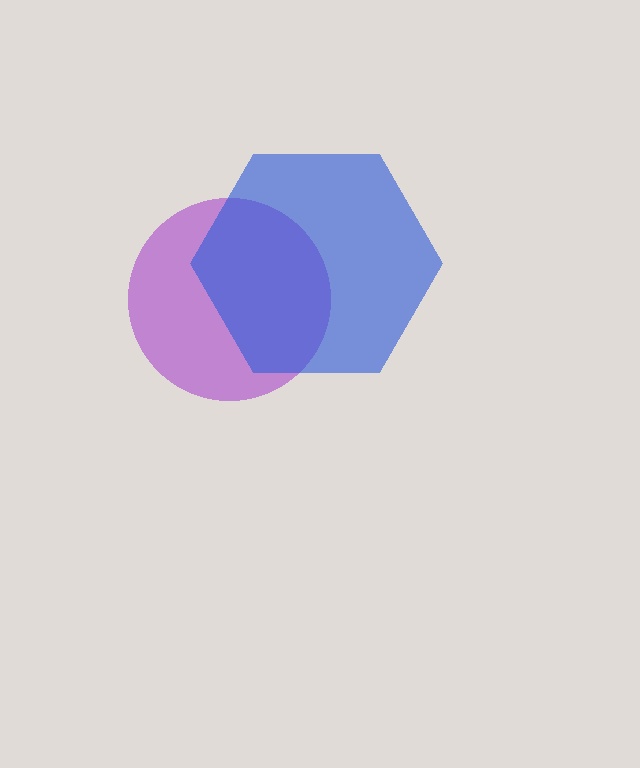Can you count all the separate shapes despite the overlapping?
Yes, there are 2 separate shapes.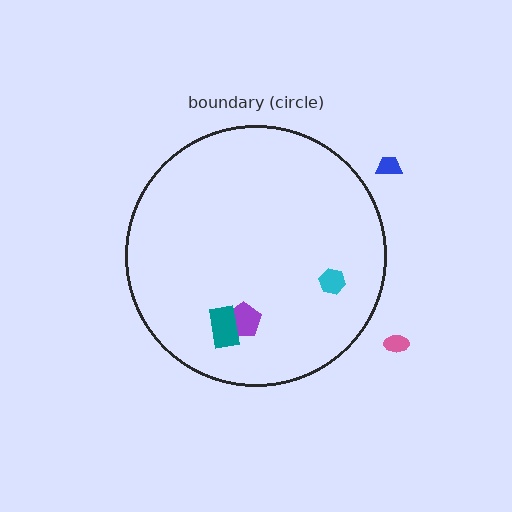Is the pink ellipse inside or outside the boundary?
Outside.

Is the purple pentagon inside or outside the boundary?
Inside.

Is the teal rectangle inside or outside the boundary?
Inside.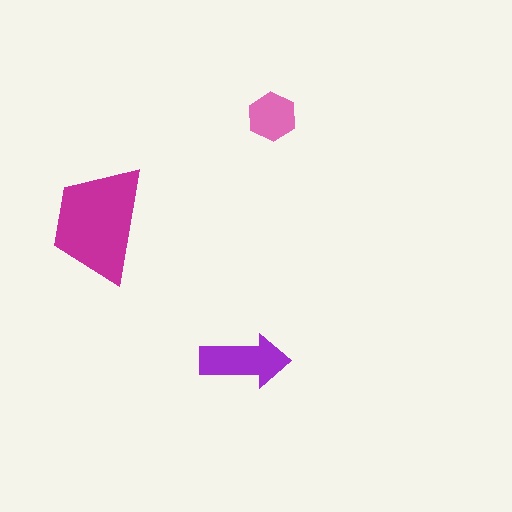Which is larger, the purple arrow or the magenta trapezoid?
The magenta trapezoid.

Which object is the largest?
The magenta trapezoid.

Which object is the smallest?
The pink hexagon.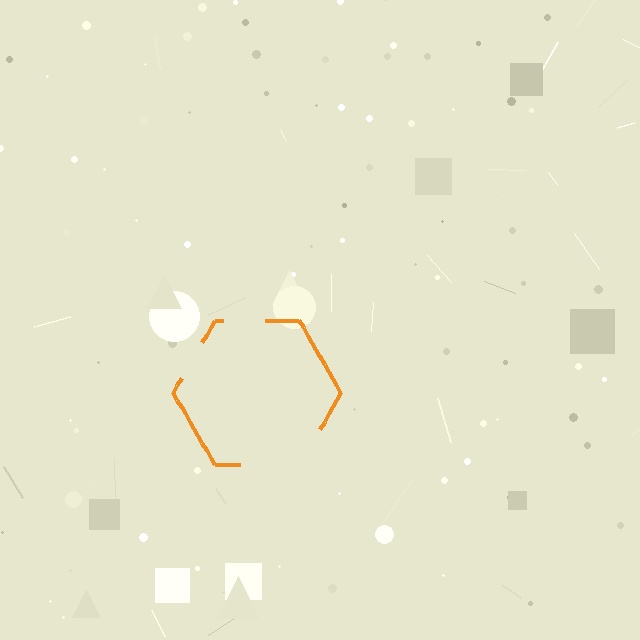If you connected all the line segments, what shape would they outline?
They would outline a hexagon.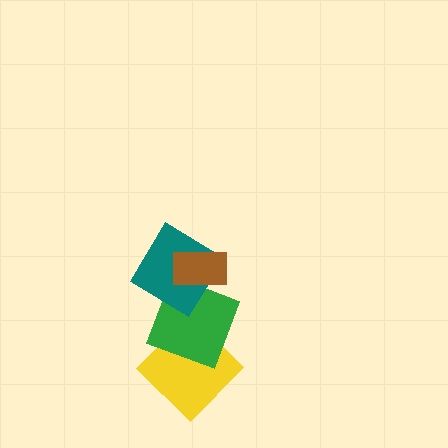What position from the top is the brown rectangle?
The brown rectangle is 1st from the top.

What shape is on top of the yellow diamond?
The green square is on top of the yellow diamond.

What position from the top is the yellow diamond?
The yellow diamond is 4th from the top.